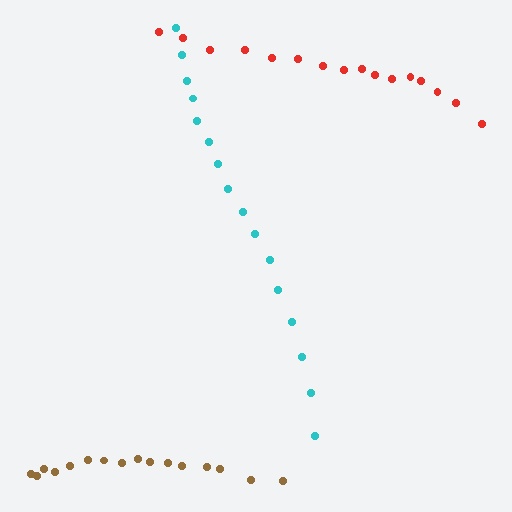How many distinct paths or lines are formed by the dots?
There are 3 distinct paths.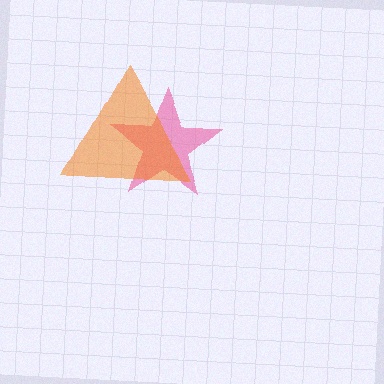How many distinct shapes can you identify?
There are 2 distinct shapes: a pink star, an orange triangle.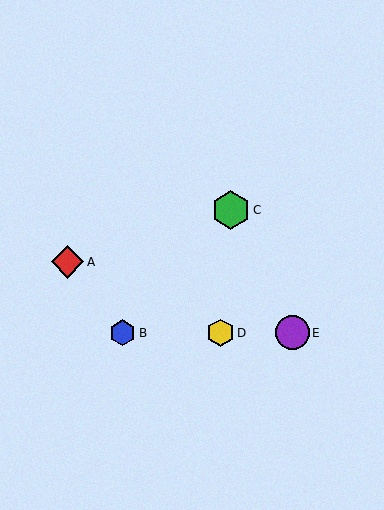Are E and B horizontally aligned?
Yes, both are at y≈333.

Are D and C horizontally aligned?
No, D is at y≈333 and C is at y≈210.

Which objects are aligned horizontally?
Objects B, D, E are aligned horizontally.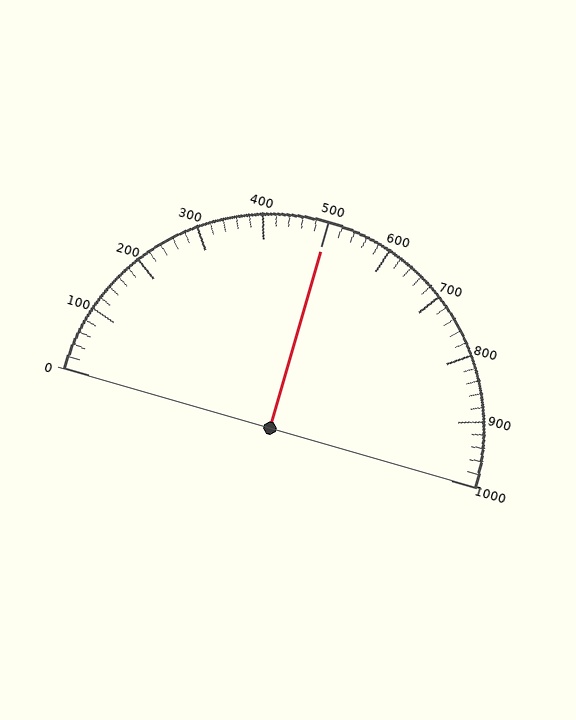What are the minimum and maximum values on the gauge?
The gauge ranges from 0 to 1000.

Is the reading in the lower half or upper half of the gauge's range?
The reading is in the upper half of the range (0 to 1000).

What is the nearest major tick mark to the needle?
The nearest major tick mark is 500.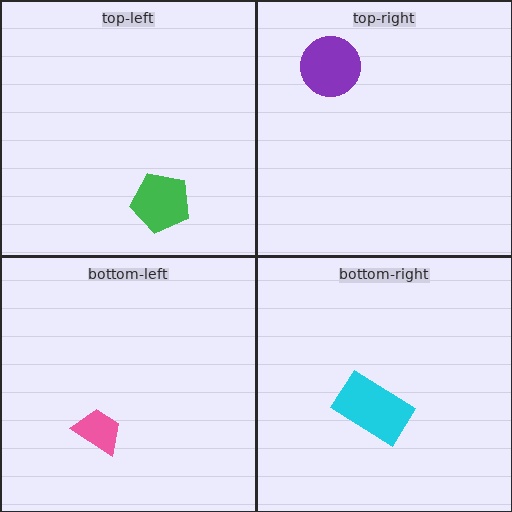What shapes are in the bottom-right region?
The cyan rectangle.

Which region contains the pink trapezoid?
The bottom-left region.